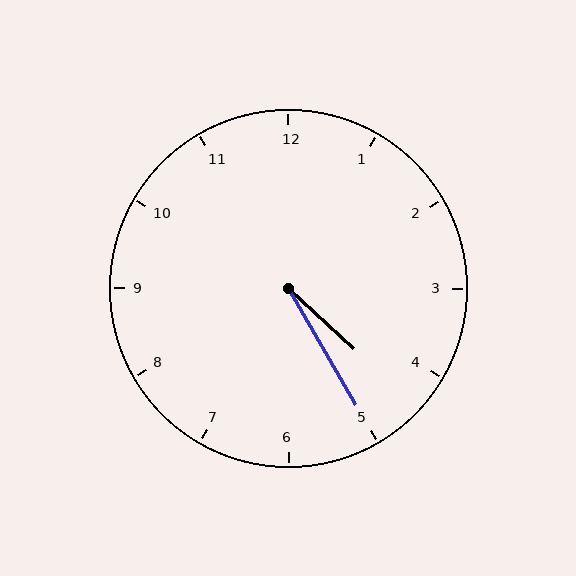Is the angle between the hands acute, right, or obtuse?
It is acute.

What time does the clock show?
4:25.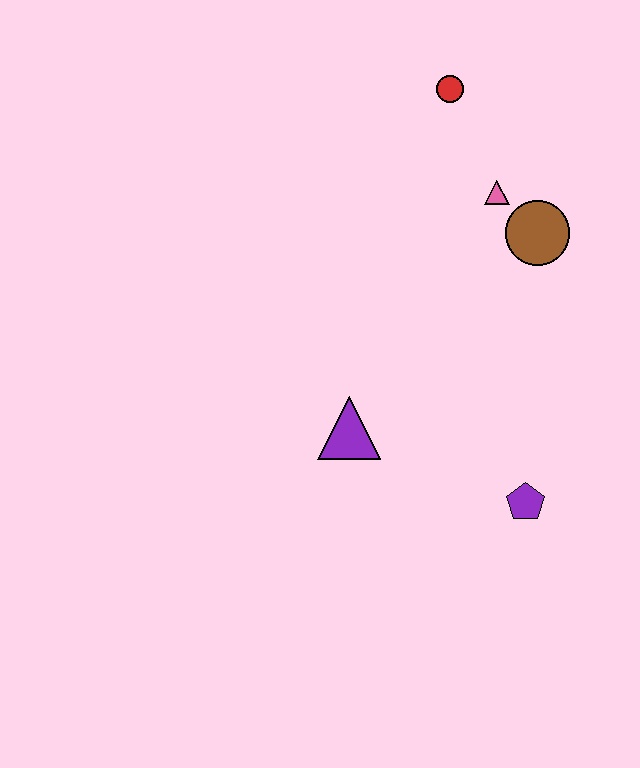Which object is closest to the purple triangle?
The purple pentagon is closest to the purple triangle.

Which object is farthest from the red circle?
The purple pentagon is farthest from the red circle.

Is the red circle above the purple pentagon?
Yes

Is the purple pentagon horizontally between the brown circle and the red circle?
Yes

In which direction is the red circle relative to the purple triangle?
The red circle is above the purple triangle.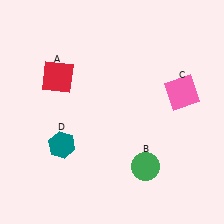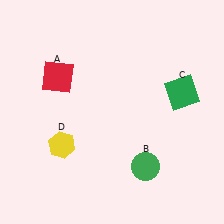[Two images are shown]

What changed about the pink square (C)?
In Image 1, C is pink. In Image 2, it changed to green.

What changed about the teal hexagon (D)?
In Image 1, D is teal. In Image 2, it changed to yellow.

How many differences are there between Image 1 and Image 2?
There are 2 differences between the two images.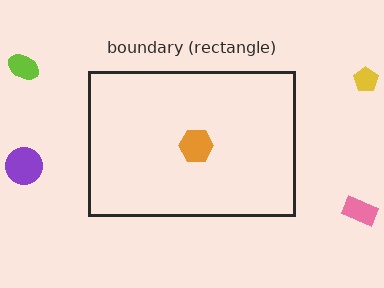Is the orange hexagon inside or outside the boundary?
Inside.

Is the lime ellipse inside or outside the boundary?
Outside.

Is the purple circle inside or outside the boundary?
Outside.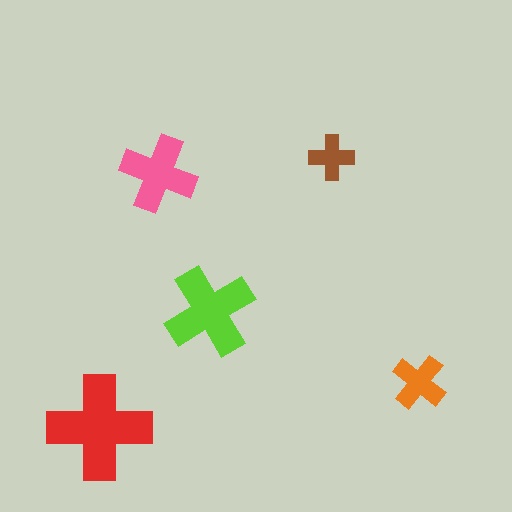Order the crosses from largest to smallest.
the red one, the lime one, the pink one, the orange one, the brown one.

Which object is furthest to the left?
The red cross is leftmost.